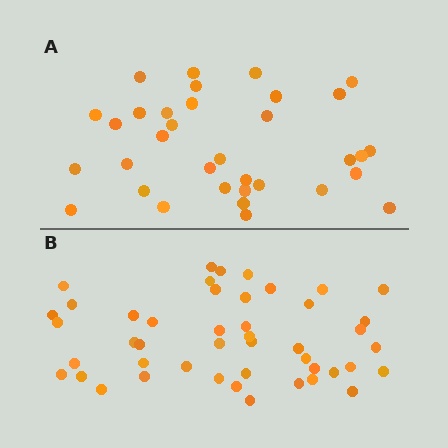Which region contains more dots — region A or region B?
Region B (the bottom region) has more dots.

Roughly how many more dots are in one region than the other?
Region B has roughly 12 or so more dots than region A.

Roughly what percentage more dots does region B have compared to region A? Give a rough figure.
About 35% more.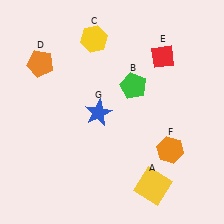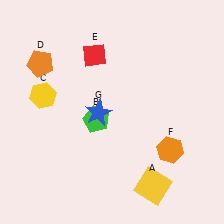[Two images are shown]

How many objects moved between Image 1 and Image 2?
3 objects moved between the two images.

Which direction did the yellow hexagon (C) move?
The yellow hexagon (C) moved down.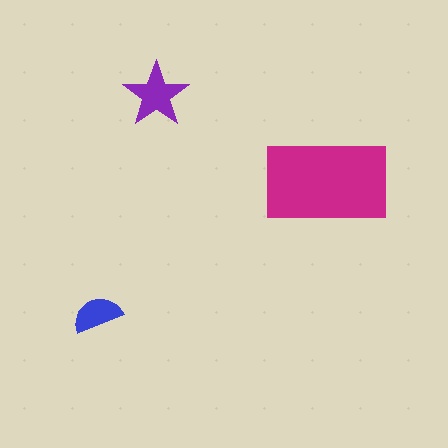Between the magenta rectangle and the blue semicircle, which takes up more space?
The magenta rectangle.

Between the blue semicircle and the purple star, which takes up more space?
The purple star.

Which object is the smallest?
The blue semicircle.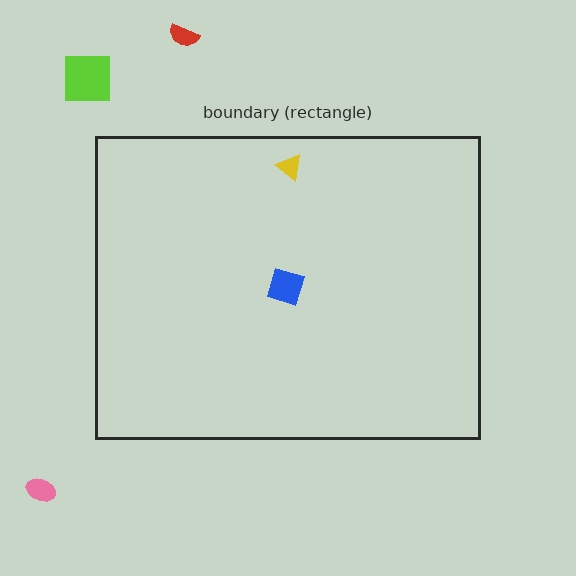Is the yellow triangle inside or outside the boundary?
Inside.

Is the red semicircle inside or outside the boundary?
Outside.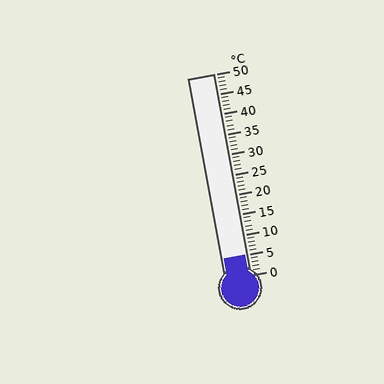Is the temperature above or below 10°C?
The temperature is below 10°C.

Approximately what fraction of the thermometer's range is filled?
The thermometer is filled to approximately 10% of its range.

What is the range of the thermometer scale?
The thermometer scale ranges from 0°C to 50°C.